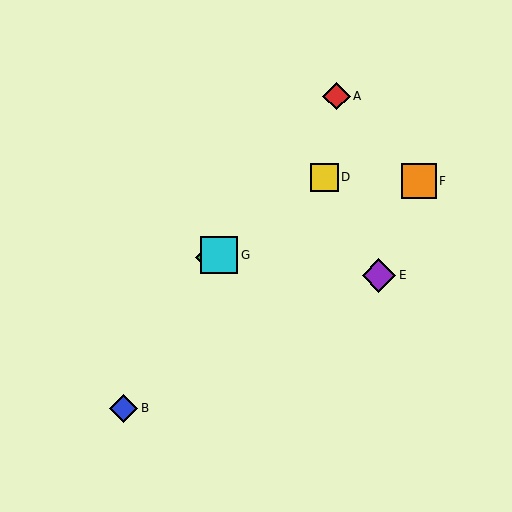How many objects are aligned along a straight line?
3 objects (C, F, G) are aligned along a straight line.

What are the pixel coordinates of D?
Object D is at (324, 177).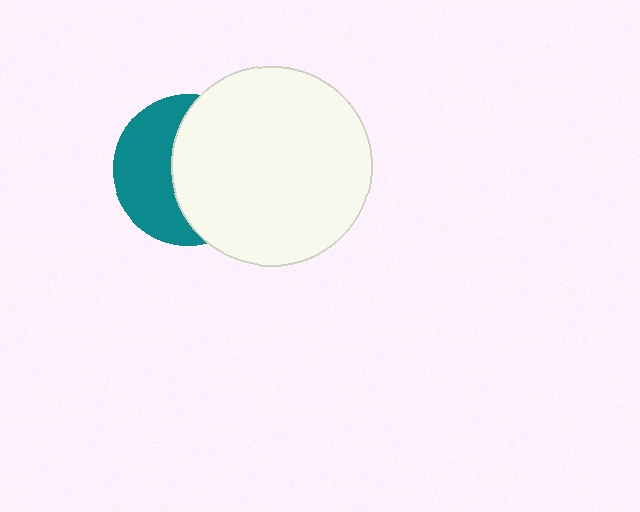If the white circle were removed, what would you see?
You would see the complete teal circle.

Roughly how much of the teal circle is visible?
A small part of it is visible (roughly 44%).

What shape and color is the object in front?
The object in front is a white circle.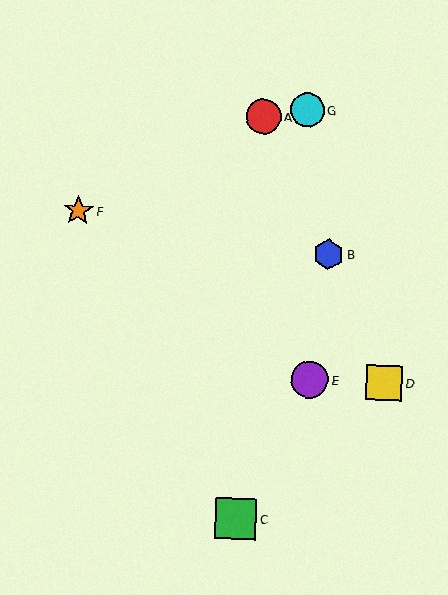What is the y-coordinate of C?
Object C is at y≈519.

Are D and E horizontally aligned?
Yes, both are at y≈383.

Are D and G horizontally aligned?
No, D is at y≈383 and G is at y≈110.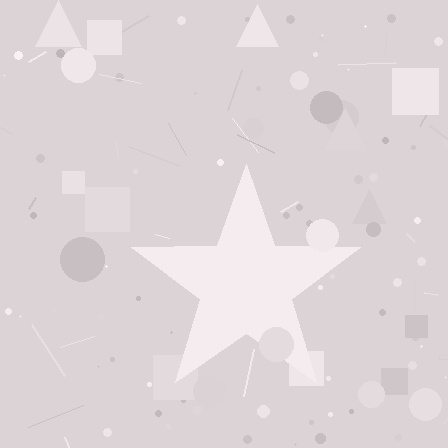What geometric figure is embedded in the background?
A star is embedded in the background.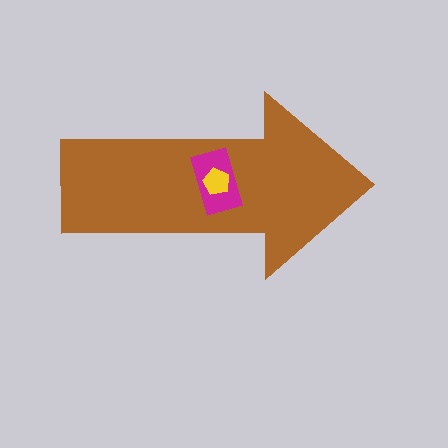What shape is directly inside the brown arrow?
The magenta rectangle.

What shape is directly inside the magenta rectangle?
The yellow pentagon.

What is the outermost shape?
The brown arrow.